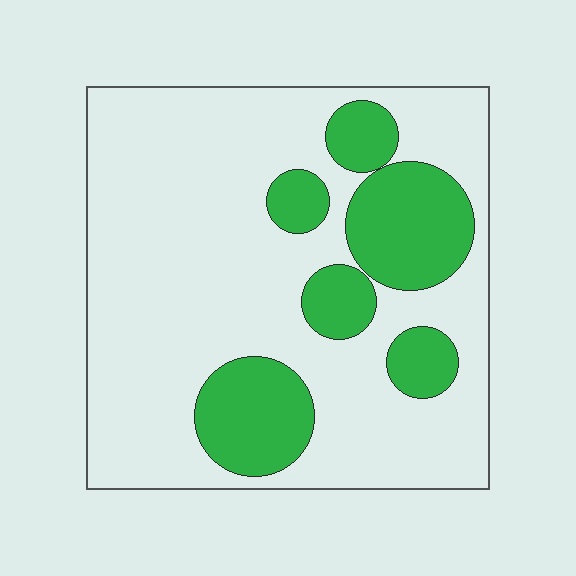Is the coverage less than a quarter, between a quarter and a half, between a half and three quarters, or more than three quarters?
Between a quarter and a half.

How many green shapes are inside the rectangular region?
6.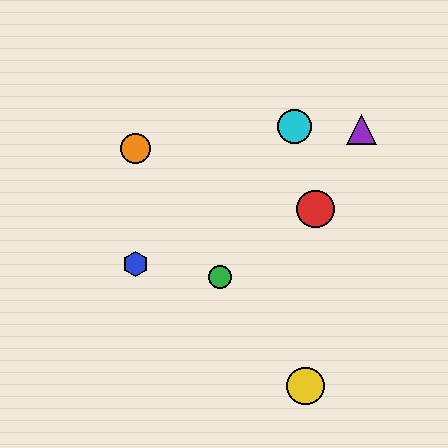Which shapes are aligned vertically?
The blue hexagon, the orange circle are aligned vertically.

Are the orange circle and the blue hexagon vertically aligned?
Yes, both are at x≈135.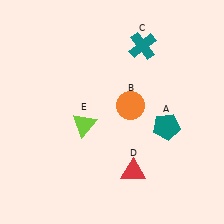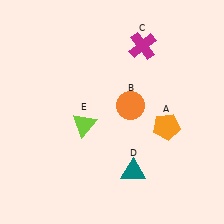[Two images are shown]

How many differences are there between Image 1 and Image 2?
There are 3 differences between the two images.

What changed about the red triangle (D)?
In Image 1, D is red. In Image 2, it changed to teal.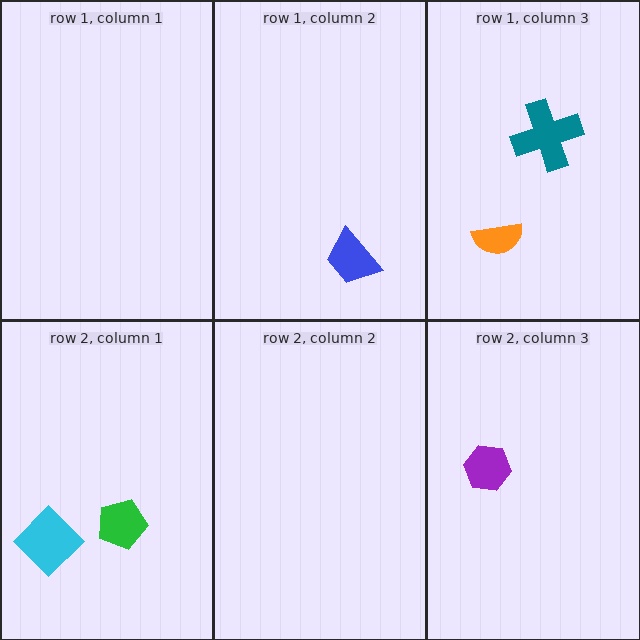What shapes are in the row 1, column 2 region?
The blue trapezoid.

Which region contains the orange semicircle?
The row 1, column 3 region.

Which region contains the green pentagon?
The row 2, column 1 region.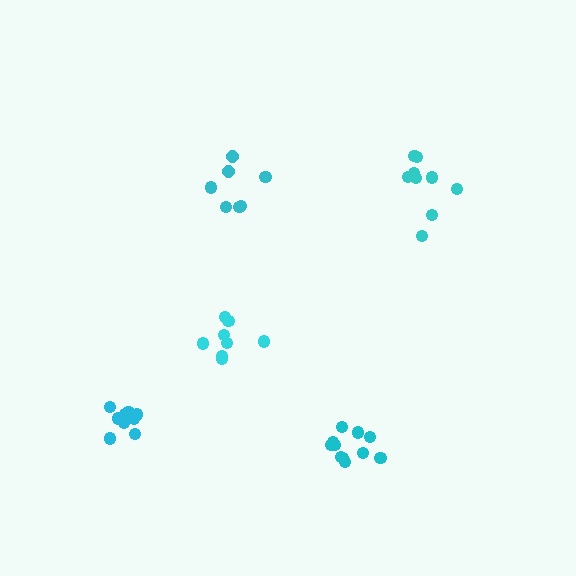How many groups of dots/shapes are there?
There are 5 groups.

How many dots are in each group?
Group 1: 9 dots, Group 2: 7 dots, Group 3: 11 dots, Group 4: 8 dots, Group 5: 10 dots (45 total).